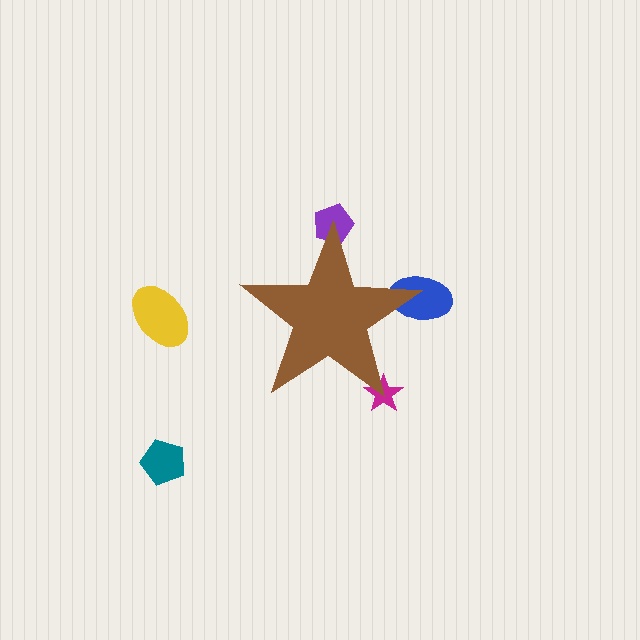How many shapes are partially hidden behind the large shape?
3 shapes are partially hidden.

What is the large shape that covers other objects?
A brown star.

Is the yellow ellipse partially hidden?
No, the yellow ellipse is fully visible.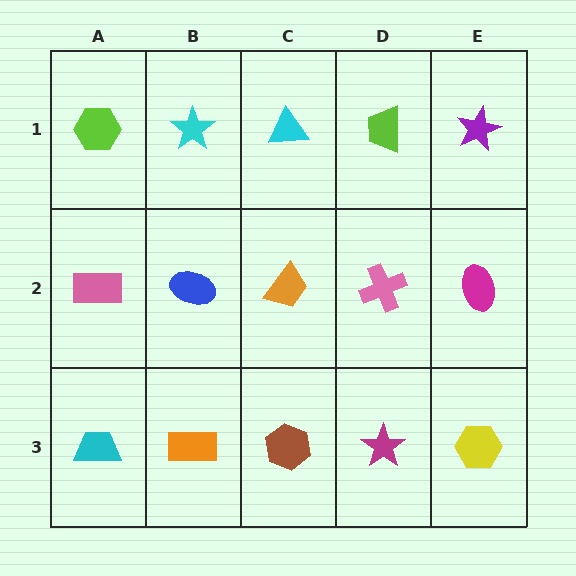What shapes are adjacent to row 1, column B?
A blue ellipse (row 2, column B), a lime hexagon (row 1, column A), a cyan triangle (row 1, column C).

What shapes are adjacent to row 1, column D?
A pink cross (row 2, column D), a cyan triangle (row 1, column C), a purple star (row 1, column E).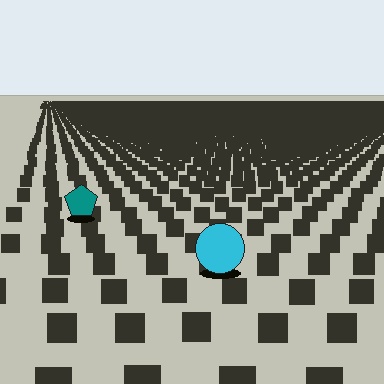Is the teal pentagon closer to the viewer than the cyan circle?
No. The cyan circle is closer — you can tell from the texture gradient: the ground texture is coarser near it.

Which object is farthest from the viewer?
The teal pentagon is farthest from the viewer. It appears smaller and the ground texture around it is denser.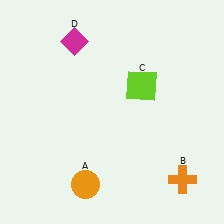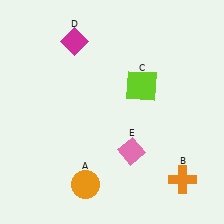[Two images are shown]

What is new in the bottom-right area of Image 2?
A pink diamond (E) was added in the bottom-right area of Image 2.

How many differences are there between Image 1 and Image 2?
There is 1 difference between the two images.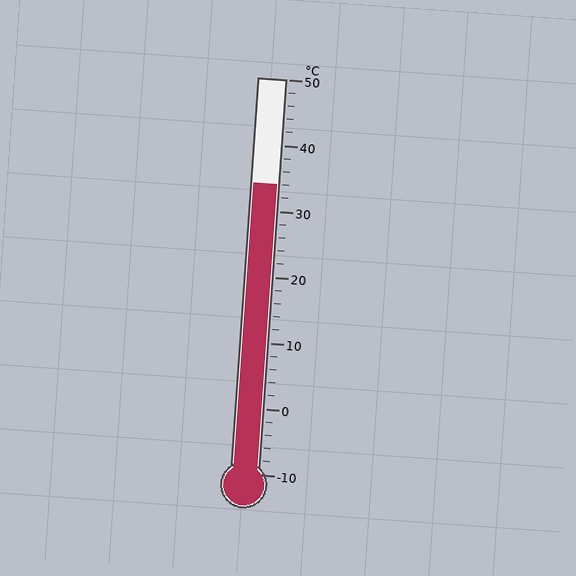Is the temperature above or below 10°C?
The temperature is above 10°C.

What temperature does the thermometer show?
The thermometer shows approximately 34°C.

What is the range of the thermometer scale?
The thermometer scale ranges from -10°C to 50°C.